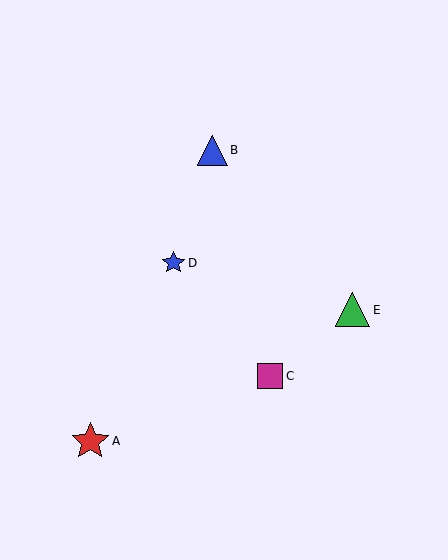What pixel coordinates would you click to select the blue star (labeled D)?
Click at (173, 263) to select the blue star D.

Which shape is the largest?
The red star (labeled A) is the largest.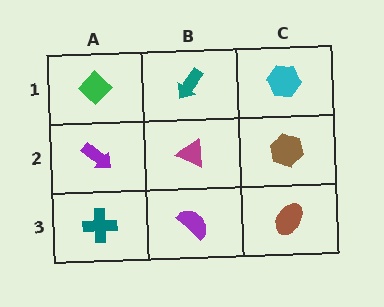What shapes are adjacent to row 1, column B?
A magenta triangle (row 2, column B), a green diamond (row 1, column A), a cyan hexagon (row 1, column C).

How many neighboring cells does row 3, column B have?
3.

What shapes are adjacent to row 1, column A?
A purple arrow (row 2, column A), a teal arrow (row 1, column B).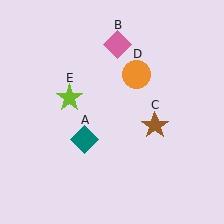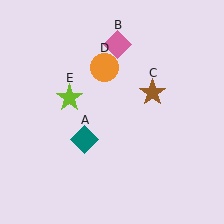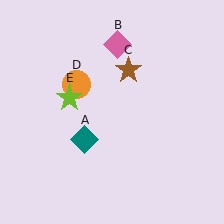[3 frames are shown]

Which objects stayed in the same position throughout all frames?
Teal diamond (object A) and pink diamond (object B) and lime star (object E) remained stationary.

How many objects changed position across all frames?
2 objects changed position: brown star (object C), orange circle (object D).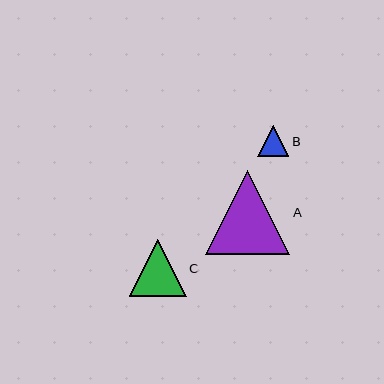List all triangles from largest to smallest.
From largest to smallest: A, C, B.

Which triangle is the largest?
Triangle A is the largest with a size of approximately 84 pixels.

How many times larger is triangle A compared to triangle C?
Triangle A is approximately 1.5 times the size of triangle C.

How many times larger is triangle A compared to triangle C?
Triangle A is approximately 1.5 times the size of triangle C.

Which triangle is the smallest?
Triangle B is the smallest with a size of approximately 31 pixels.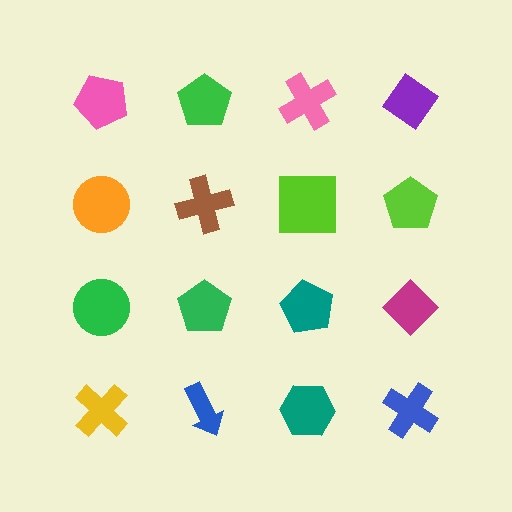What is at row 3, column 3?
A teal pentagon.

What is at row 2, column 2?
A brown cross.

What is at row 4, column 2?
A blue arrow.